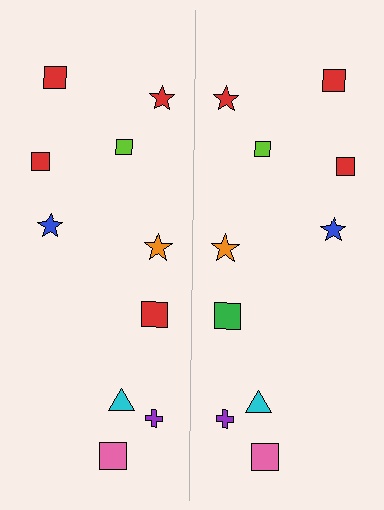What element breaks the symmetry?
The green square on the right side breaks the symmetry — its mirror counterpart is red.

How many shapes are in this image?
There are 20 shapes in this image.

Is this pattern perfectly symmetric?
No, the pattern is not perfectly symmetric. The green square on the right side breaks the symmetry — its mirror counterpart is red.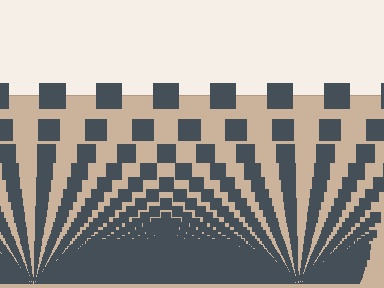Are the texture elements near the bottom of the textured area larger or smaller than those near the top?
Smaller. The gradient is inverted — elements near the bottom are smaller and denser.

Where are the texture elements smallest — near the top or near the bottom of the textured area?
Near the bottom.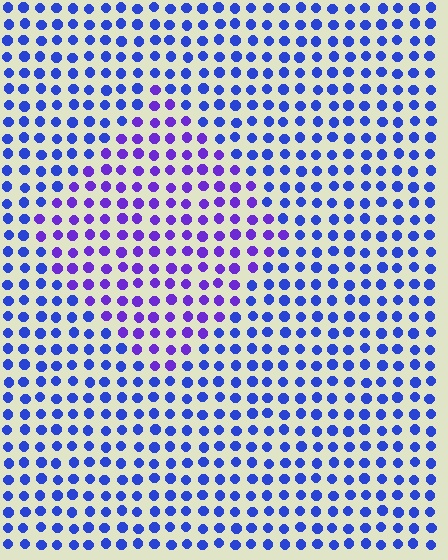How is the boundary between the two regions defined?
The boundary is defined purely by a slight shift in hue (about 34 degrees). Spacing, size, and orientation are identical on both sides.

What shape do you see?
I see a diamond.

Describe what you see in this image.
The image is filled with small blue elements in a uniform arrangement. A diamond-shaped region is visible where the elements are tinted to a slightly different hue, forming a subtle color boundary.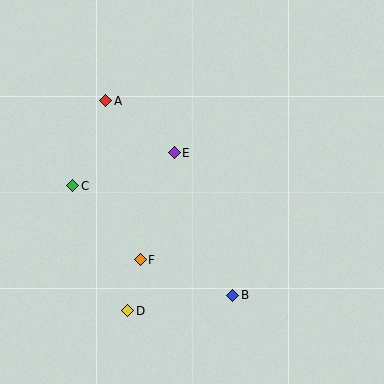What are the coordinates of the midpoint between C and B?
The midpoint between C and B is at (153, 240).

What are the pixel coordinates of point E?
Point E is at (174, 153).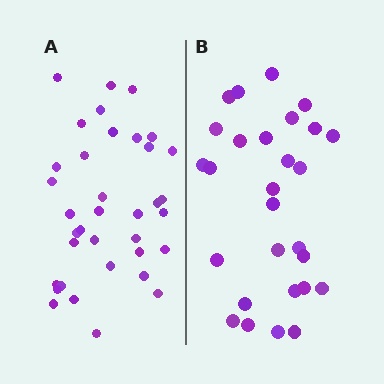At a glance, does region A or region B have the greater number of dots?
Region A (the left region) has more dots.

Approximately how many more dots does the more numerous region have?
Region A has roughly 8 or so more dots than region B.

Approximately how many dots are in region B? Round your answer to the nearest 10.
About 30 dots. (The exact count is 28, which rounds to 30.)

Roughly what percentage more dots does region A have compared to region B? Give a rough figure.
About 30% more.